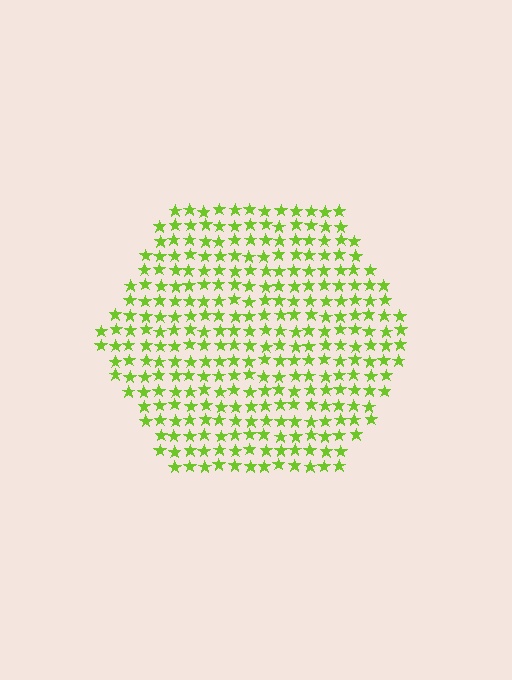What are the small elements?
The small elements are stars.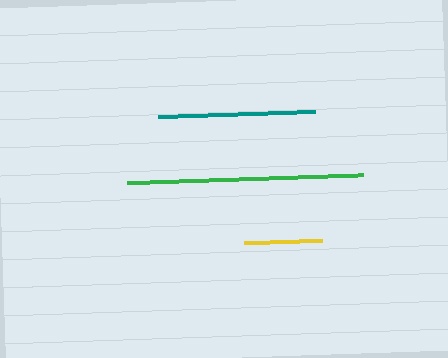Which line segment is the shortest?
The yellow line is the shortest at approximately 77 pixels.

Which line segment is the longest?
The green line is the longest at approximately 237 pixels.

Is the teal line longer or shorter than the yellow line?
The teal line is longer than the yellow line.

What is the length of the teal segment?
The teal segment is approximately 156 pixels long.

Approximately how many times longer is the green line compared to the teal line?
The green line is approximately 1.5 times the length of the teal line.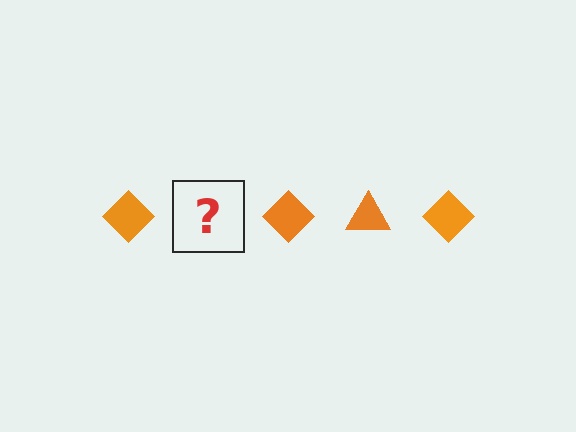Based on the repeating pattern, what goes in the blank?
The blank should be an orange triangle.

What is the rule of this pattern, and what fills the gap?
The rule is that the pattern cycles through diamond, triangle shapes in orange. The gap should be filled with an orange triangle.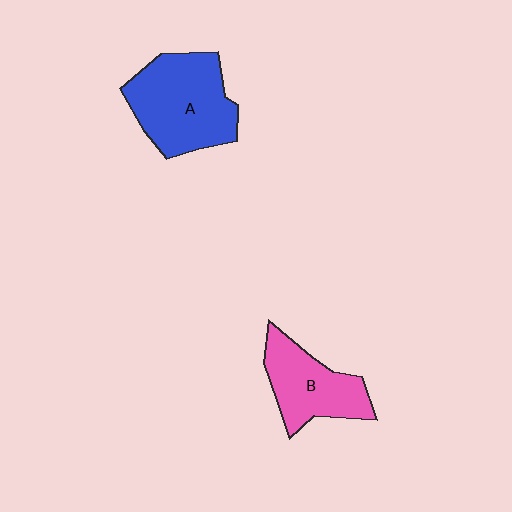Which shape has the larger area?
Shape A (blue).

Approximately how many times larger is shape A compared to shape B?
Approximately 1.4 times.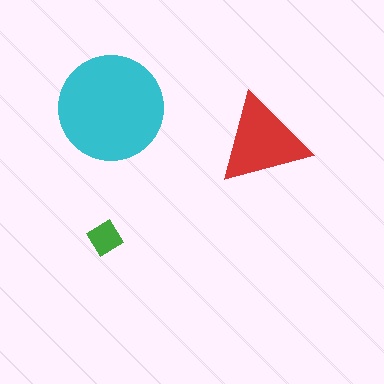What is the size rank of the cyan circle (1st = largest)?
1st.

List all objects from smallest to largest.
The green diamond, the red triangle, the cyan circle.